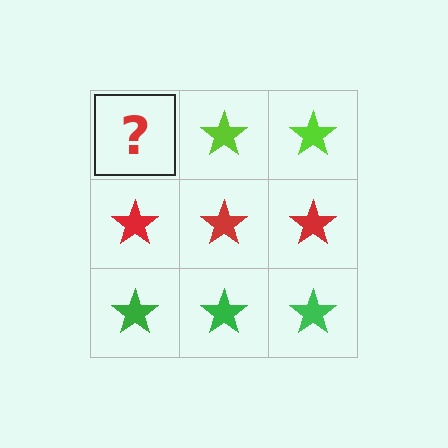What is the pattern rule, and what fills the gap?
The rule is that each row has a consistent color. The gap should be filled with a lime star.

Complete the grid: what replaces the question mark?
The question mark should be replaced with a lime star.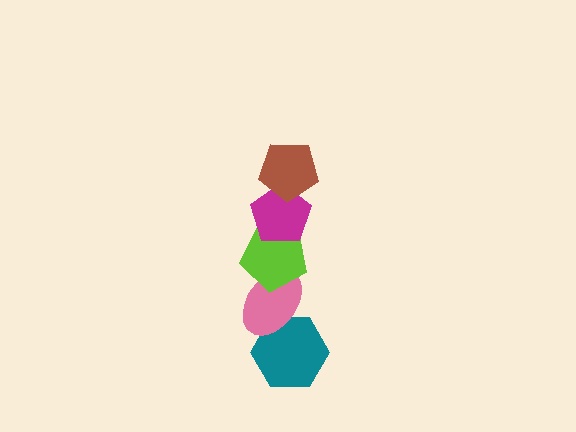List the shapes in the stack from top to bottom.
From top to bottom: the brown pentagon, the magenta pentagon, the lime pentagon, the pink ellipse, the teal hexagon.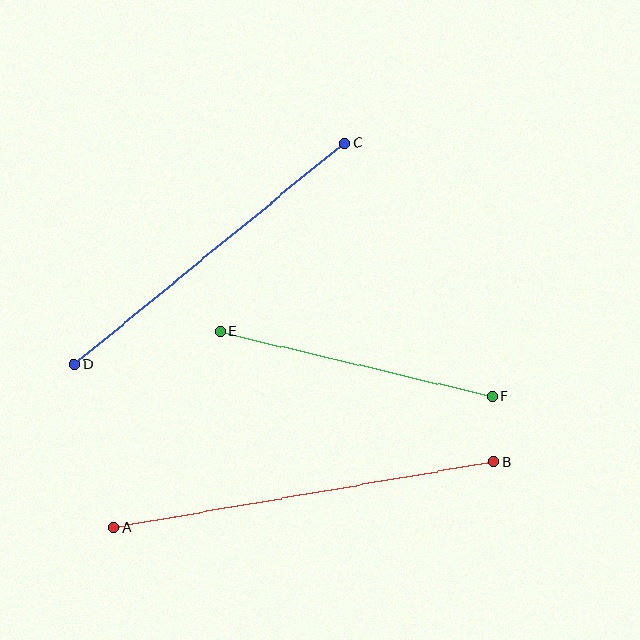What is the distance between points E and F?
The distance is approximately 280 pixels.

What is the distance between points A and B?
The distance is approximately 386 pixels.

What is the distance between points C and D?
The distance is approximately 350 pixels.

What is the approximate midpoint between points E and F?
The midpoint is at approximately (356, 364) pixels.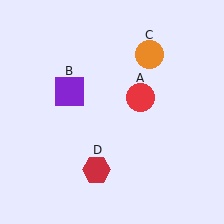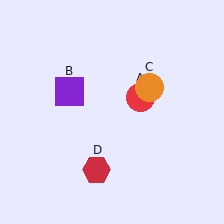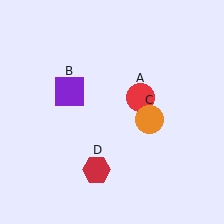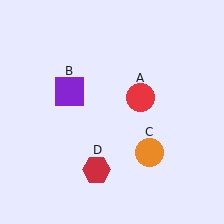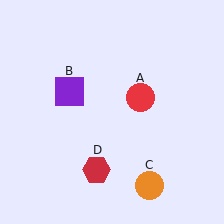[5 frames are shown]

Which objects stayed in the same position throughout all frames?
Red circle (object A) and purple square (object B) and red hexagon (object D) remained stationary.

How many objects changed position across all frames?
1 object changed position: orange circle (object C).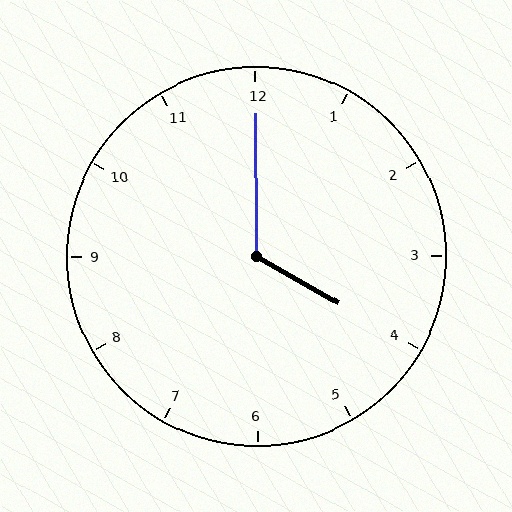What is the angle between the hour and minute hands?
Approximately 120 degrees.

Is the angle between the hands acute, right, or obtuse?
It is obtuse.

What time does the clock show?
4:00.